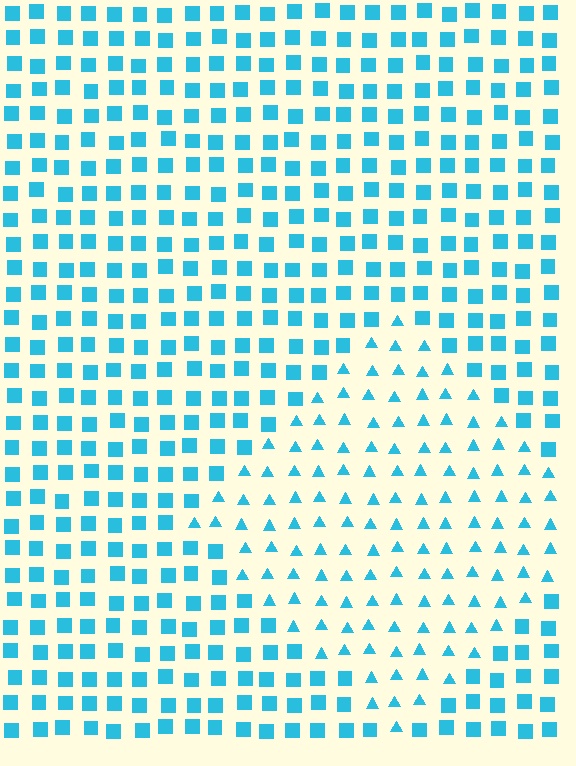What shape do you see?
I see a diamond.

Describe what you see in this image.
The image is filled with small cyan elements arranged in a uniform grid. A diamond-shaped region contains triangles, while the surrounding area contains squares. The boundary is defined purely by the change in element shape.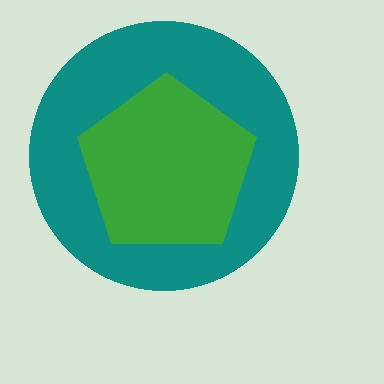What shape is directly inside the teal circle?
The green pentagon.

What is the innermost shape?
The green pentagon.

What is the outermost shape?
The teal circle.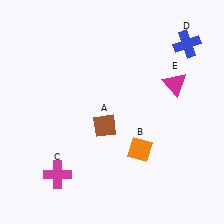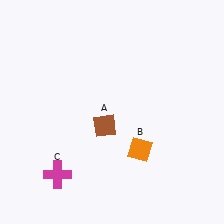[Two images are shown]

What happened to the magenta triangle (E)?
The magenta triangle (E) was removed in Image 2. It was in the top-right area of Image 1.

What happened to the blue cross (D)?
The blue cross (D) was removed in Image 2. It was in the top-right area of Image 1.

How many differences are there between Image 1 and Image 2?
There are 2 differences between the two images.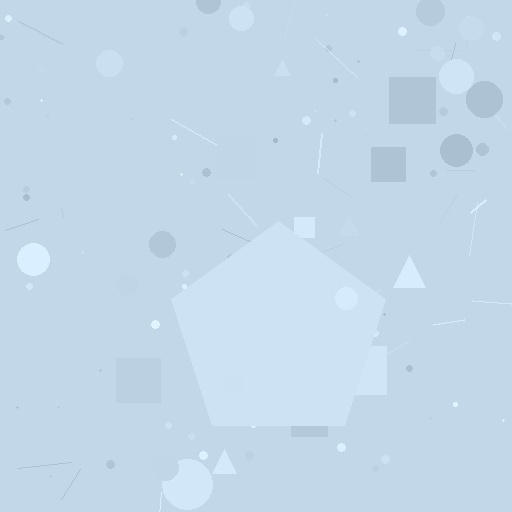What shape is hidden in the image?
A pentagon is hidden in the image.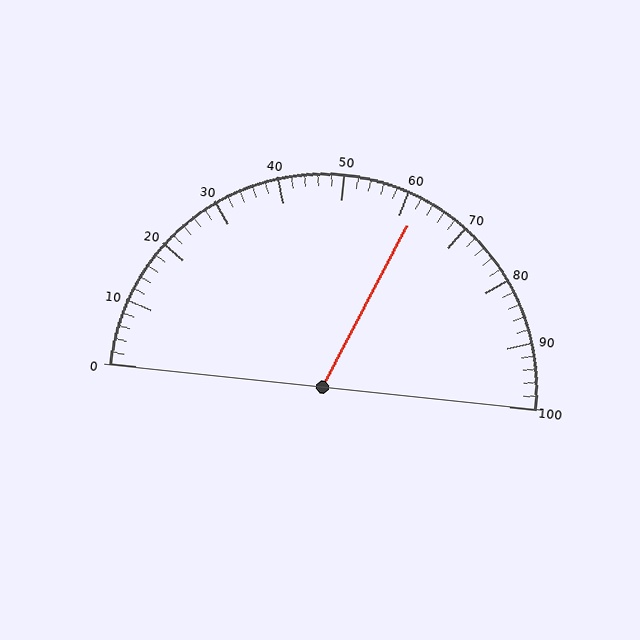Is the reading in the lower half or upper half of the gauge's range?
The reading is in the upper half of the range (0 to 100).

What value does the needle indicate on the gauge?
The needle indicates approximately 62.